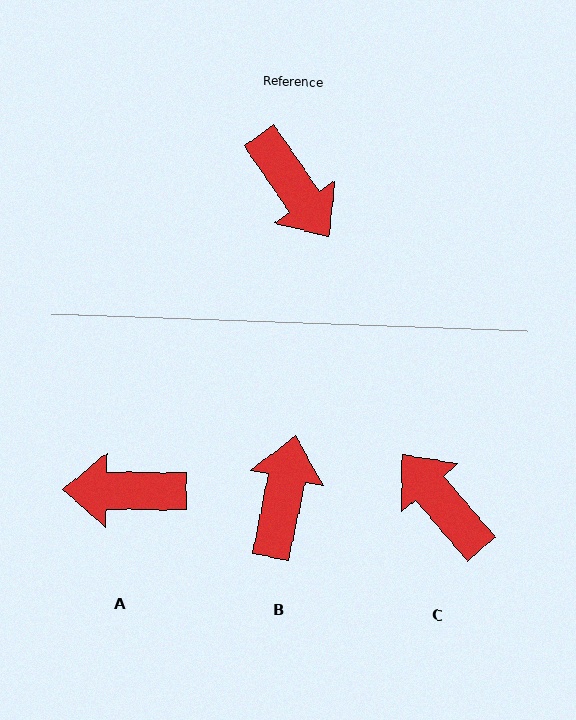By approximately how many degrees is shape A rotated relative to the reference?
Approximately 126 degrees clockwise.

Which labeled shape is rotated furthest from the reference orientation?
C, about 174 degrees away.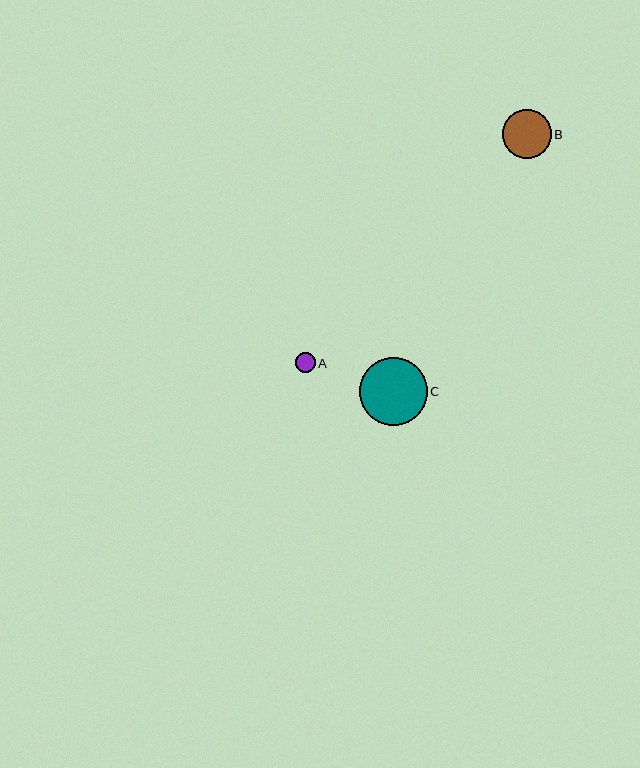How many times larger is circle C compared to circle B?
Circle C is approximately 1.4 times the size of circle B.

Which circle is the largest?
Circle C is the largest with a size of approximately 68 pixels.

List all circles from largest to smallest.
From largest to smallest: C, B, A.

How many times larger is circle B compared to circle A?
Circle B is approximately 2.4 times the size of circle A.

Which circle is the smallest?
Circle A is the smallest with a size of approximately 20 pixels.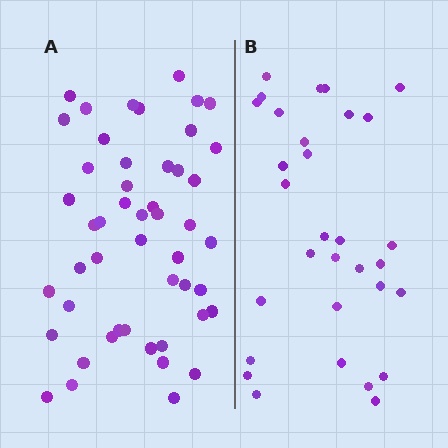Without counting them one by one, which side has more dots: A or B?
Region A (the left region) has more dots.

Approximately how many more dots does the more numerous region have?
Region A has approximately 20 more dots than region B.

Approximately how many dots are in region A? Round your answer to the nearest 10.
About 50 dots. (The exact count is 49, which rounds to 50.)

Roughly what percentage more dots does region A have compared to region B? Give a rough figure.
About 60% more.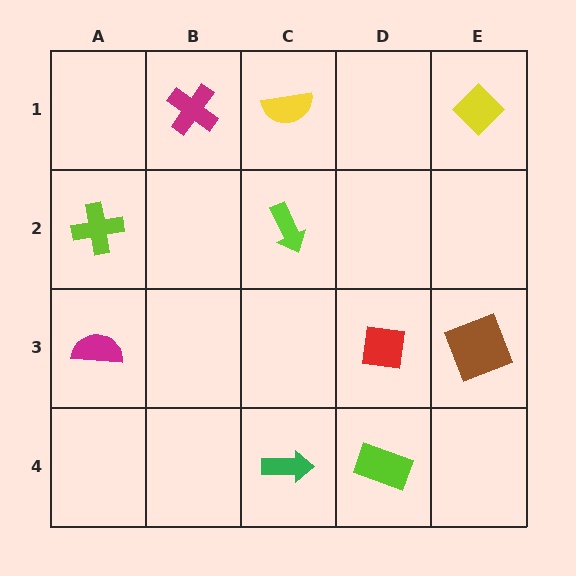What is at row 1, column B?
A magenta cross.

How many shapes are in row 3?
3 shapes.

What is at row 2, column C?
A lime arrow.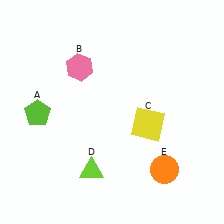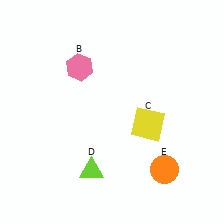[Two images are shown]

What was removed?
The lime pentagon (A) was removed in Image 2.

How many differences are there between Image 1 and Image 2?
There is 1 difference between the two images.